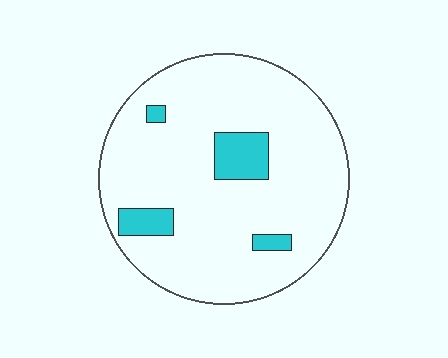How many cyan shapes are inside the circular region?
4.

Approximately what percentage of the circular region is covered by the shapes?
Approximately 10%.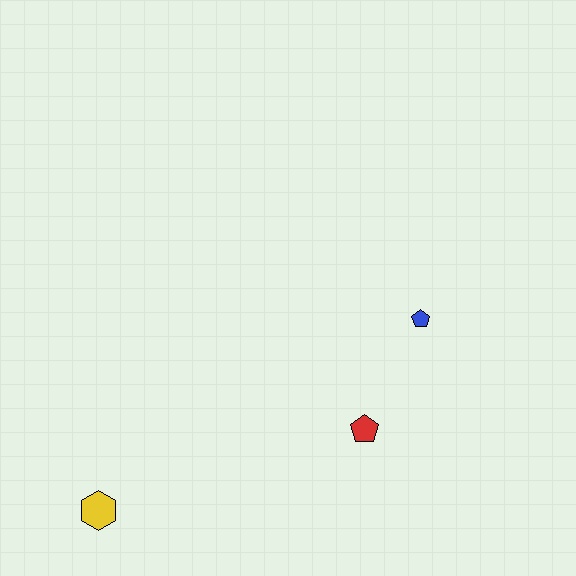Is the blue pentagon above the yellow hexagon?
Yes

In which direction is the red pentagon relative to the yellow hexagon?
The red pentagon is to the right of the yellow hexagon.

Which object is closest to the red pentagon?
The blue pentagon is closest to the red pentagon.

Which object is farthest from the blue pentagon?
The yellow hexagon is farthest from the blue pentagon.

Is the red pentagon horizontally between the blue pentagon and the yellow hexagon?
Yes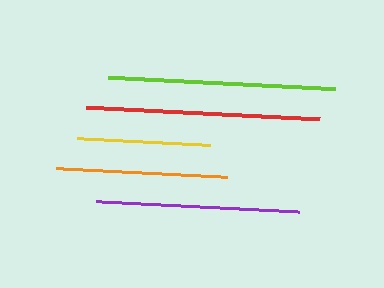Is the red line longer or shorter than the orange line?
The red line is longer than the orange line.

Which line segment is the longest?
The red line is the longest at approximately 234 pixels.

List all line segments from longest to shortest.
From longest to shortest: red, lime, purple, orange, yellow.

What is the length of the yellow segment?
The yellow segment is approximately 133 pixels long.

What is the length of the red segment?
The red segment is approximately 234 pixels long.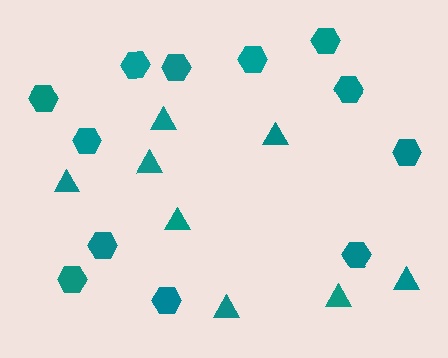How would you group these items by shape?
There are 2 groups: one group of triangles (8) and one group of hexagons (12).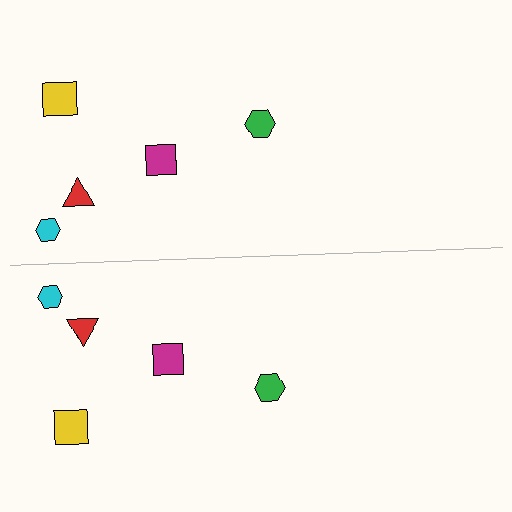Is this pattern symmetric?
Yes, this pattern has bilateral (reflection) symmetry.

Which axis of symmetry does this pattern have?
The pattern has a horizontal axis of symmetry running through the center of the image.